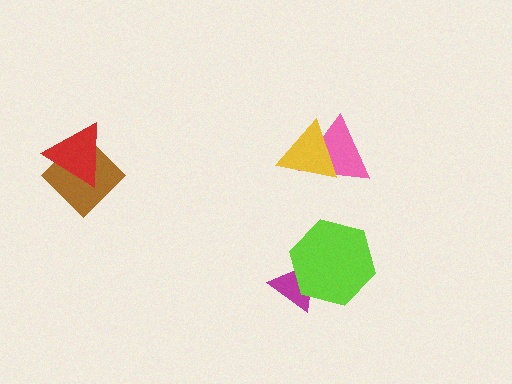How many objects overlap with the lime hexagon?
1 object overlaps with the lime hexagon.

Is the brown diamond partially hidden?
Yes, it is partially covered by another shape.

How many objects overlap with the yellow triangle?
1 object overlaps with the yellow triangle.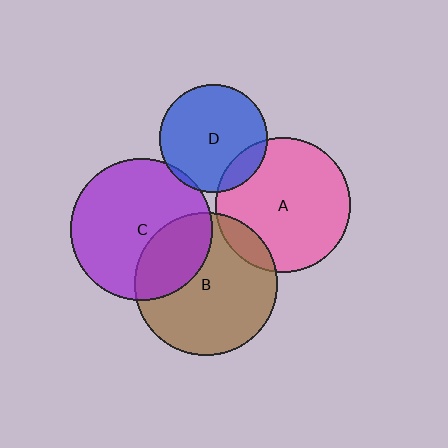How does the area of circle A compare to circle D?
Approximately 1.5 times.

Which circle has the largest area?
Circle B (brown).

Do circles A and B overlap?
Yes.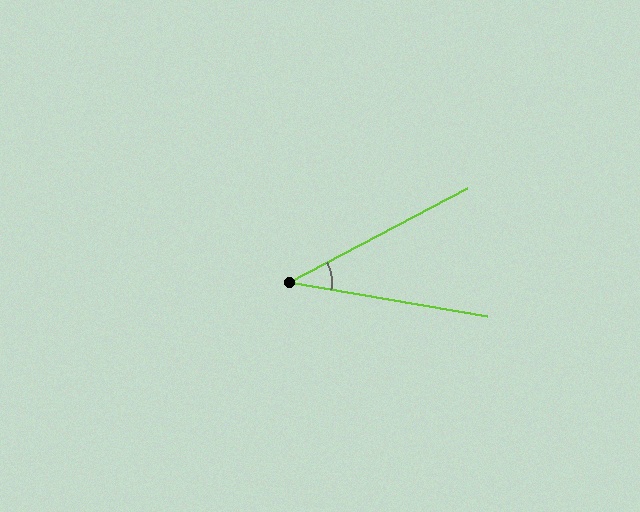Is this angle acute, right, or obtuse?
It is acute.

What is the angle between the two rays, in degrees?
Approximately 37 degrees.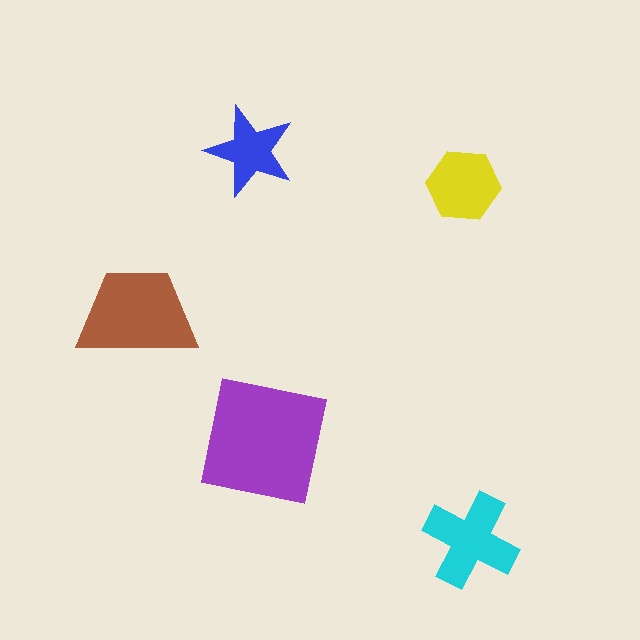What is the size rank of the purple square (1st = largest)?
1st.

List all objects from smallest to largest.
The blue star, the yellow hexagon, the cyan cross, the brown trapezoid, the purple square.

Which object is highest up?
The blue star is topmost.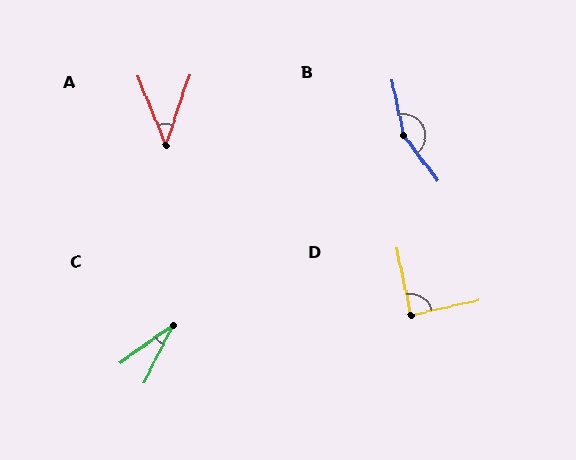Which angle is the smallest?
C, at approximately 28 degrees.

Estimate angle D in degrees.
Approximately 89 degrees.